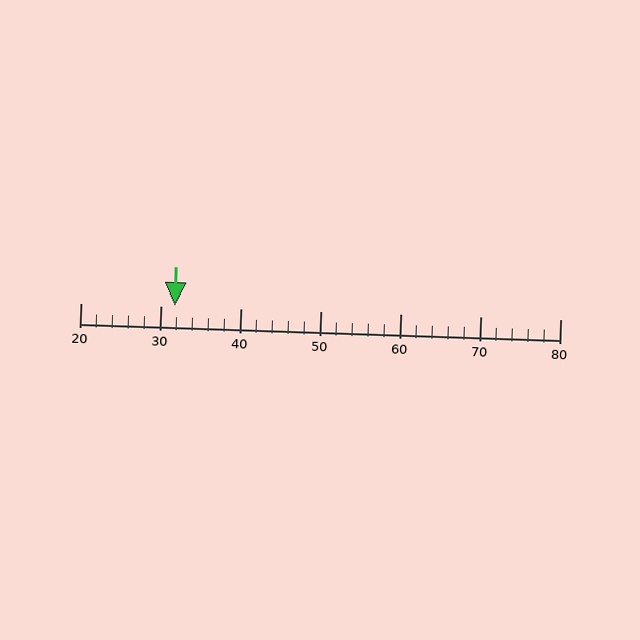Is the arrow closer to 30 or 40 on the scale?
The arrow is closer to 30.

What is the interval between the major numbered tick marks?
The major tick marks are spaced 10 units apart.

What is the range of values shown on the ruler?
The ruler shows values from 20 to 80.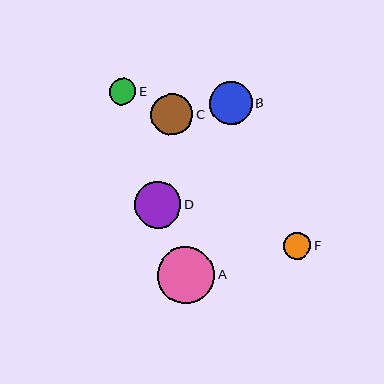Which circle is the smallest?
Circle E is the smallest with a size of approximately 27 pixels.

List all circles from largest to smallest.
From largest to smallest: A, D, B, C, F, E.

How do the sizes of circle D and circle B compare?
Circle D and circle B are approximately the same size.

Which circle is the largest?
Circle A is the largest with a size of approximately 57 pixels.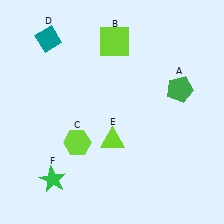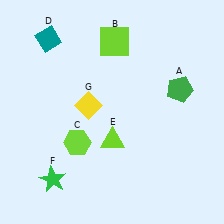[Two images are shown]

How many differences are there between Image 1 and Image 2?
There is 1 difference between the two images.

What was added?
A yellow diamond (G) was added in Image 2.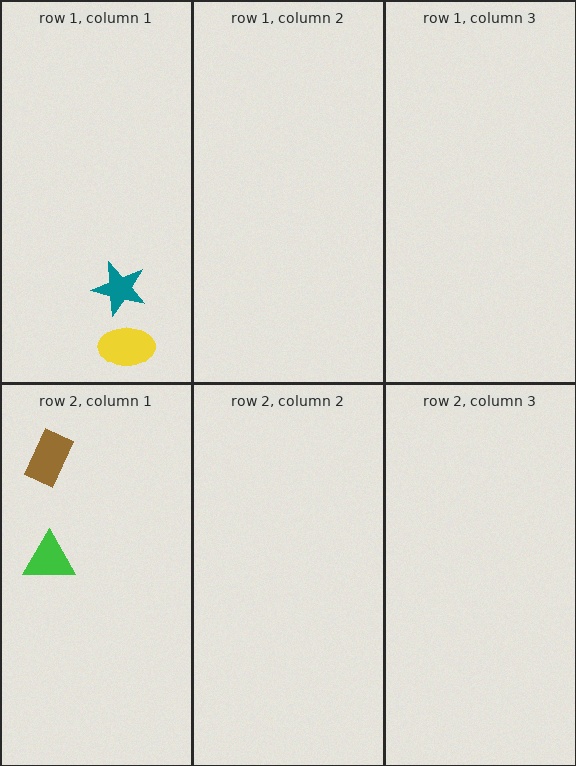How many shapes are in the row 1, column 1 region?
2.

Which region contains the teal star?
The row 1, column 1 region.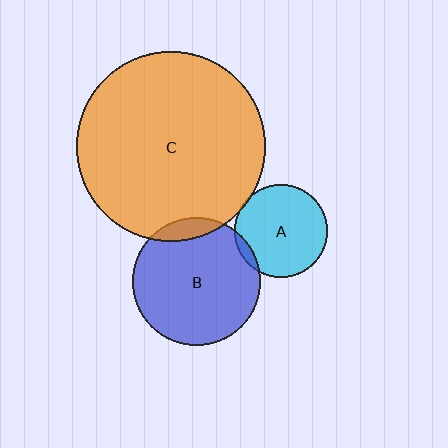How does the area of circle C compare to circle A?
Approximately 4.1 times.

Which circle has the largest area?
Circle C (orange).